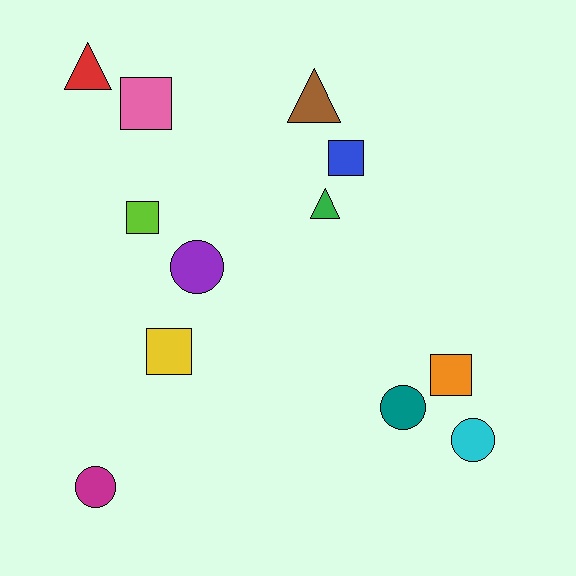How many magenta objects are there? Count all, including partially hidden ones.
There is 1 magenta object.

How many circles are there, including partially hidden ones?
There are 4 circles.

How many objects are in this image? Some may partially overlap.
There are 12 objects.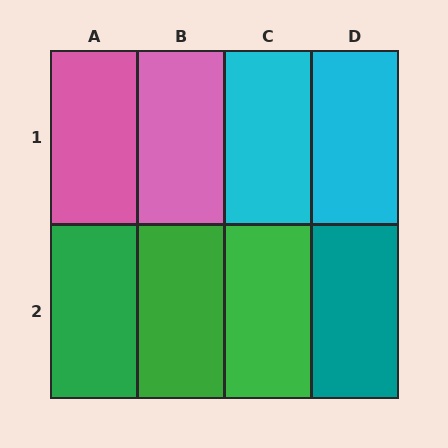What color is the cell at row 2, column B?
Green.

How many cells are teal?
1 cell is teal.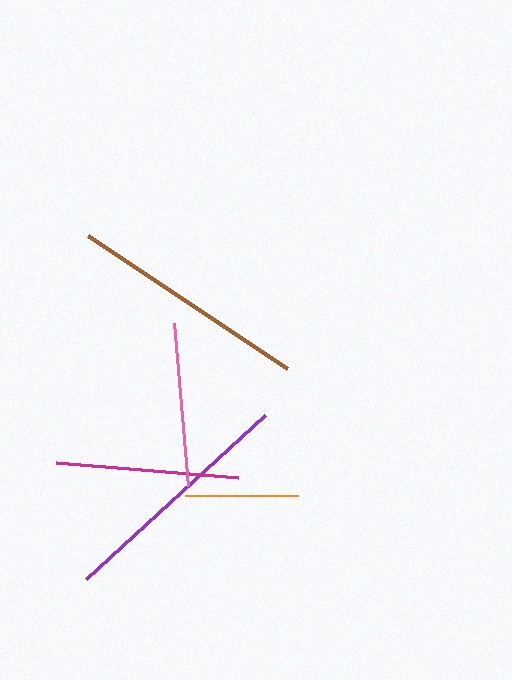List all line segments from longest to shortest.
From longest to shortest: purple, brown, magenta, pink, orange.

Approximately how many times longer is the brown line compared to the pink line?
The brown line is approximately 1.5 times the length of the pink line.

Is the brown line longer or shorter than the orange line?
The brown line is longer than the orange line.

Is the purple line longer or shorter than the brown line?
The purple line is longer than the brown line.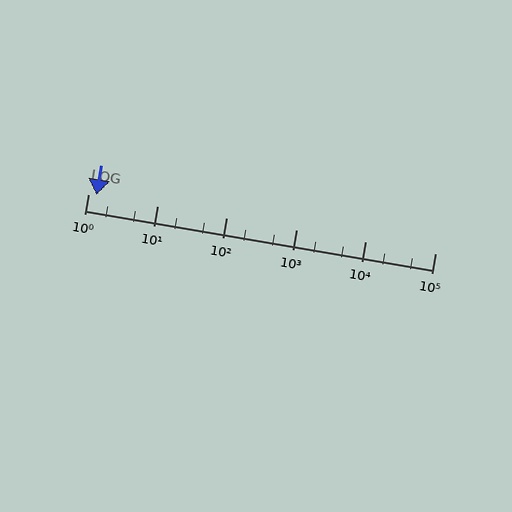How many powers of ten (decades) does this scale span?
The scale spans 5 decades, from 1 to 100000.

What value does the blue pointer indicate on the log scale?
The pointer indicates approximately 1.3.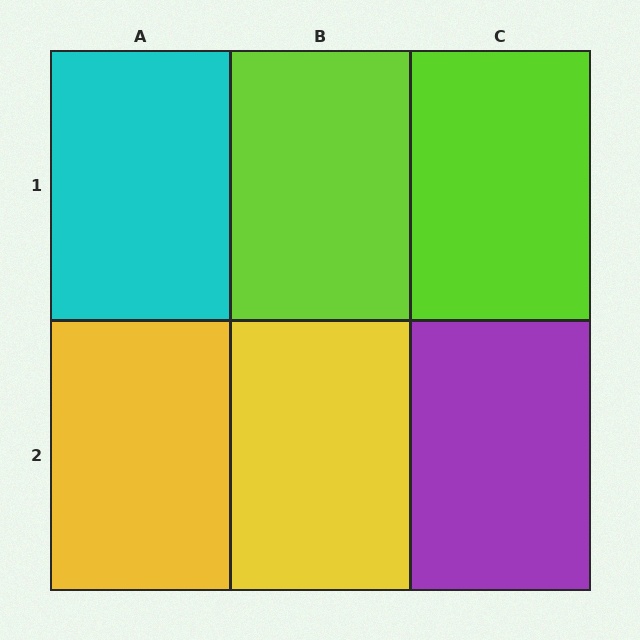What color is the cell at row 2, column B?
Yellow.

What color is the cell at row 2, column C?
Purple.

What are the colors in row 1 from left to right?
Cyan, lime, lime.